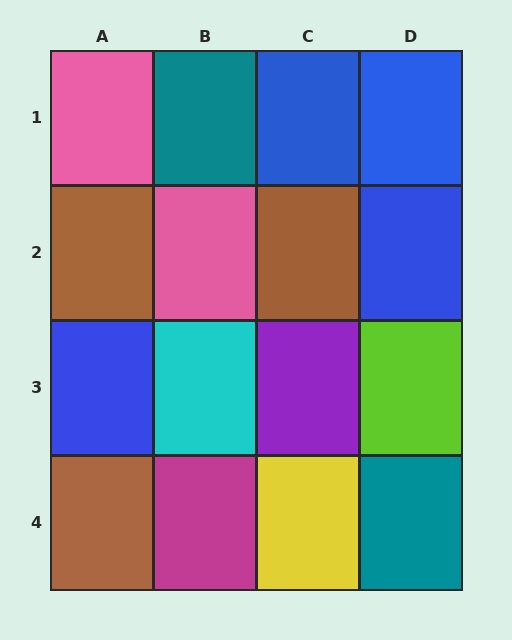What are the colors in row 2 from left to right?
Brown, pink, brown, blue.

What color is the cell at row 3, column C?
Purple.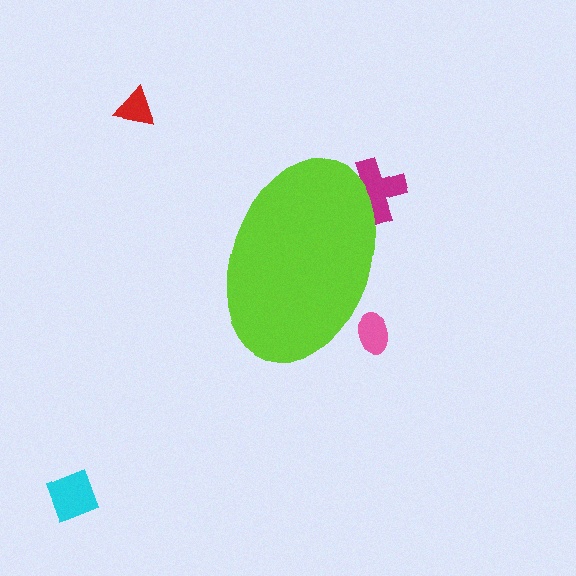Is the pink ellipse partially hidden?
Yes, the pink ellipse is partially hidden behind the lime ellipse.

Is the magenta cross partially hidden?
Yes, the magenta cross is partially hidden behind the lime ellipse.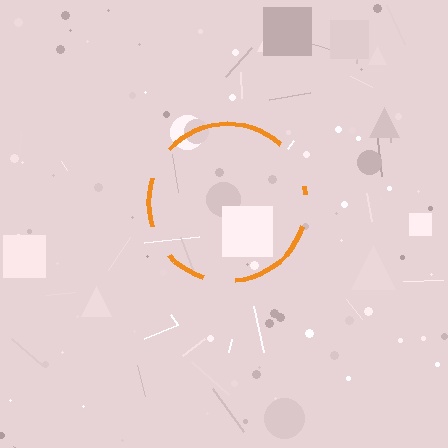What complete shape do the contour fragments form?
The contour fragments form a circle.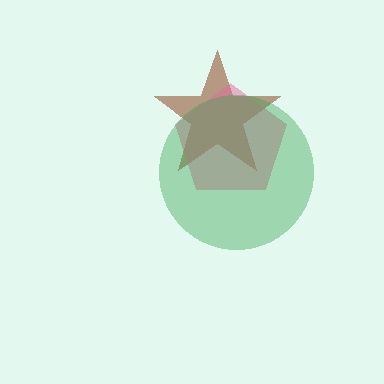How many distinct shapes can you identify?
There are 3 distinct shapes: a brown star, a pink pentagon, a green circle.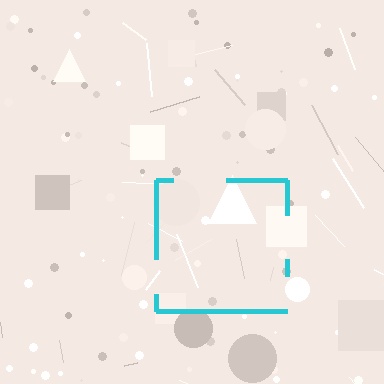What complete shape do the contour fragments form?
The contour fragments form a square.